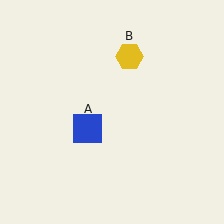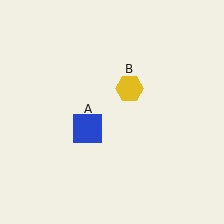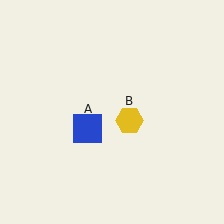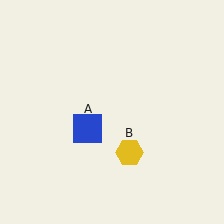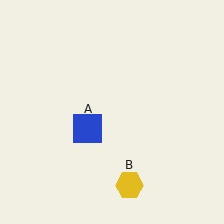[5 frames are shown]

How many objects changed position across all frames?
1 object changed position: yellow hexagon (object B).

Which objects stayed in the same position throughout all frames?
Blue square (object A) remained stationary.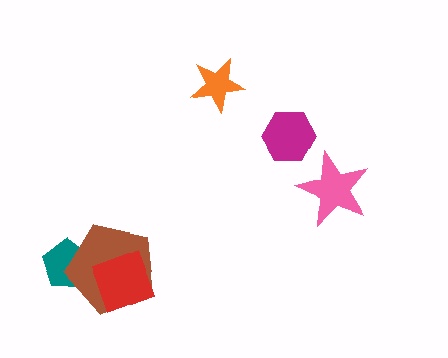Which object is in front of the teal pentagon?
The brown pentagon is in front of the teal pentagon.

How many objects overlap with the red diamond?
1 object overlaps with the red diamond.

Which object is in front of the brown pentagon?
The red diamond is in front of the brown pentagon.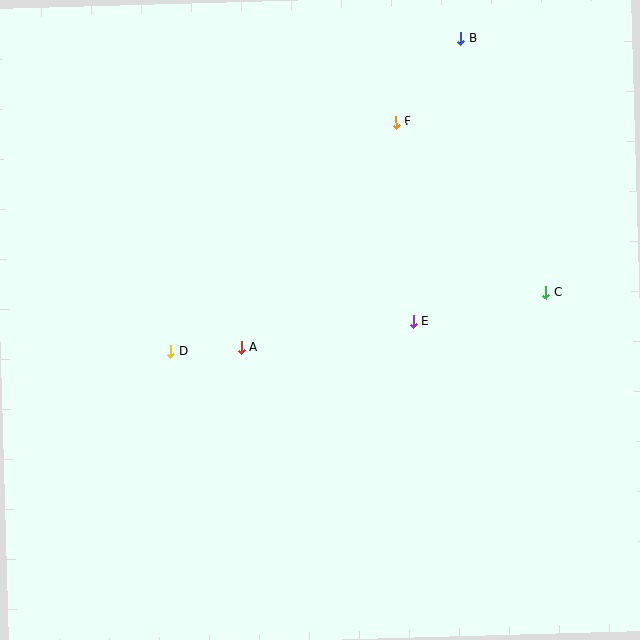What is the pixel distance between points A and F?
The distance between A and F is 274 pixels.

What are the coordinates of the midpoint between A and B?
The midpoint between A and B is at (351, 193).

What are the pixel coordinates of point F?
Point F is at (396, 122).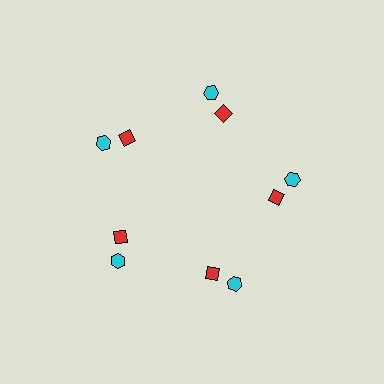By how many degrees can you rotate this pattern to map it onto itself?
The pattern maps onto itself every 72 degrees of rotation.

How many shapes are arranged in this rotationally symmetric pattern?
There are 10 shapes, arranged in 5 groups of 2.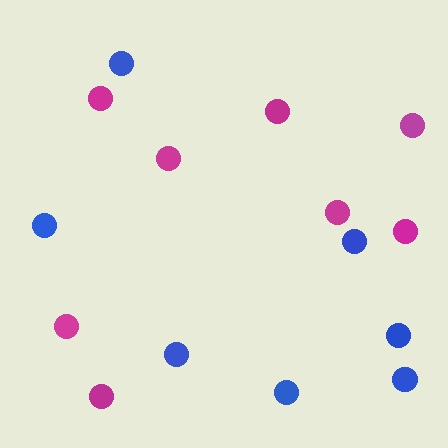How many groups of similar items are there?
There are 2 groups: one group of blue circles (7) and one group of magenta circles (8).